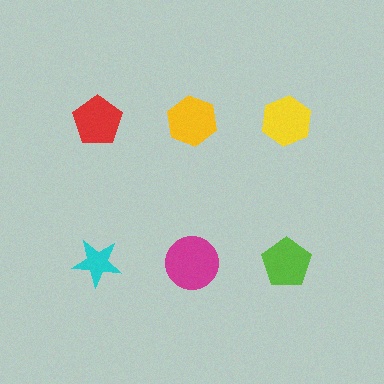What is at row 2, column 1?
A cyan star.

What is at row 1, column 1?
A red pentagon.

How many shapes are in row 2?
3 shapes.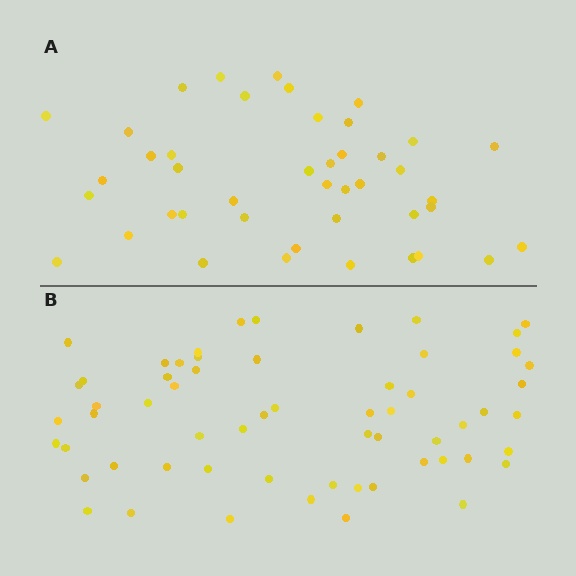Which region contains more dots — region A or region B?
Region B (the bottom region) has more dots.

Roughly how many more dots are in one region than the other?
Region B has approximately 15 more dots than region A.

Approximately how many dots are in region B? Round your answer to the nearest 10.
About 60 dots.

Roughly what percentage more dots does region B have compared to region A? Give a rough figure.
About 40% more.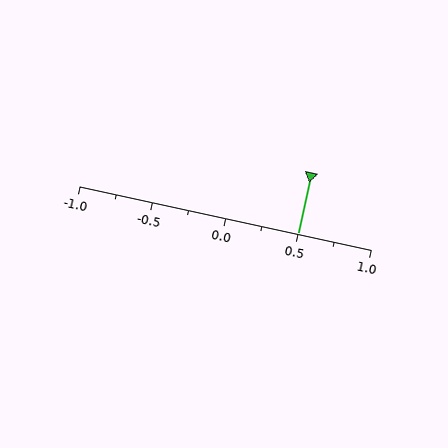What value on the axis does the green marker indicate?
The marker indicates approximately 0.5.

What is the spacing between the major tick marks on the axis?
The major ticks are spaced 0.5 apart.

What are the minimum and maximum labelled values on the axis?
The axis runs from -1.0 to 1.0.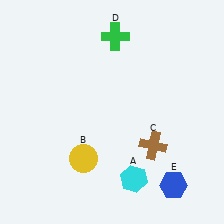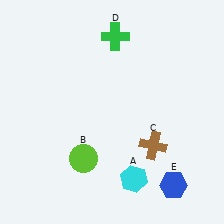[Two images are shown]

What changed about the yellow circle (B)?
In Image 1, B is yellow. In Image 2, it changed to lime.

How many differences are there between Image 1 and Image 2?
There is 1 difference between the two images.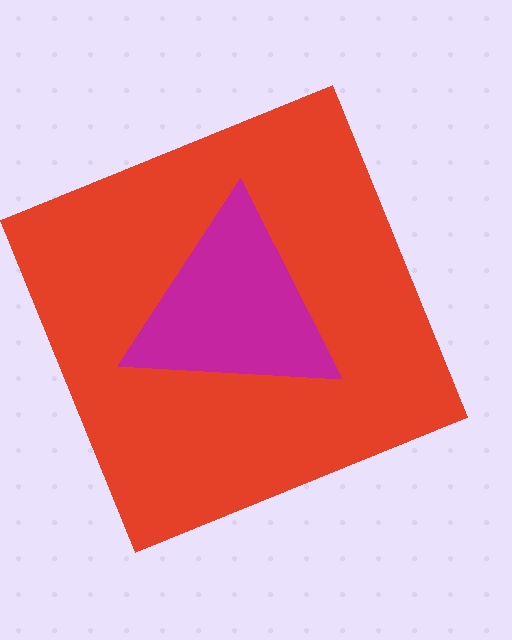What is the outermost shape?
The red square.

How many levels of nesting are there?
2.